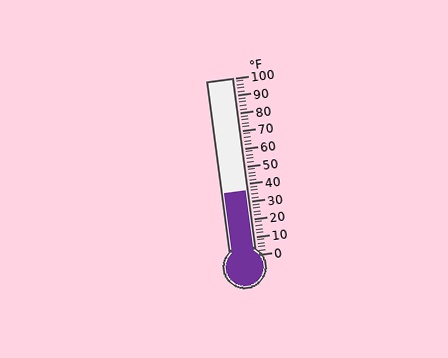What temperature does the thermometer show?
The thermometer shows approximately 36°F.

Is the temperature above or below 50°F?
The temperature is below 50°F.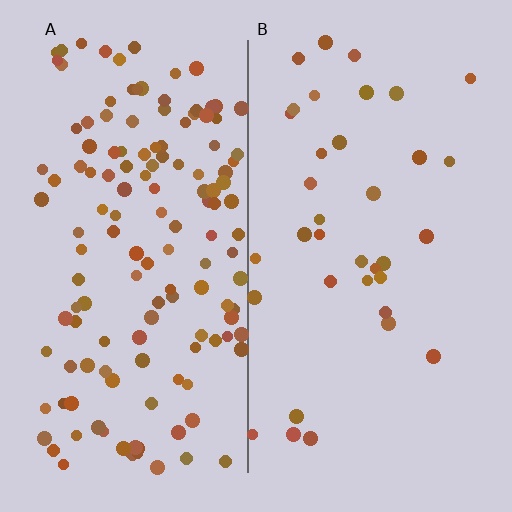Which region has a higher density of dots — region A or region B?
A (the left).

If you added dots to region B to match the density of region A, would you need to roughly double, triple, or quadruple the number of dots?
Approximately quadruple.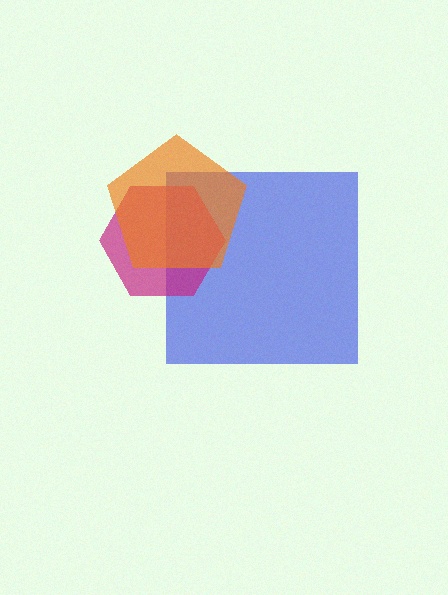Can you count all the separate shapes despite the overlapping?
Yes, there are 3 separate shapes.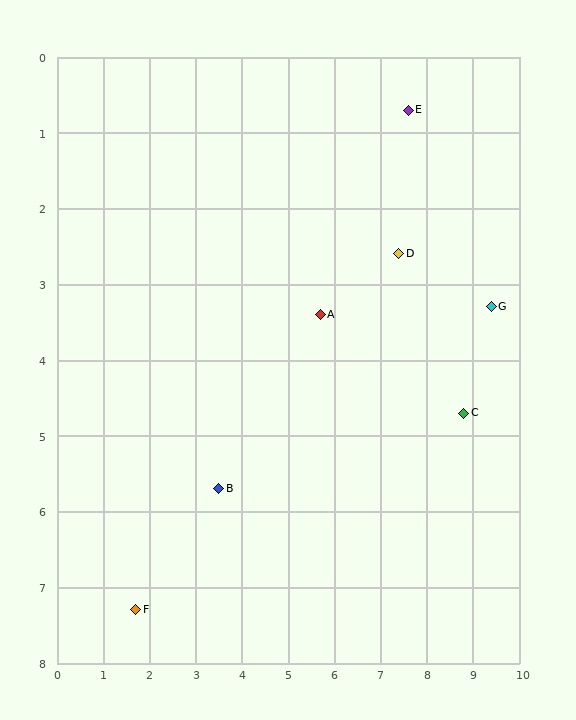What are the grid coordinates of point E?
Point E is at approximately (7.6, 0.7).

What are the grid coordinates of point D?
Point D is at approximately (7.4, 2.6).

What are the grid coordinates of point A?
Point A is at approximately (5.7, 3.4).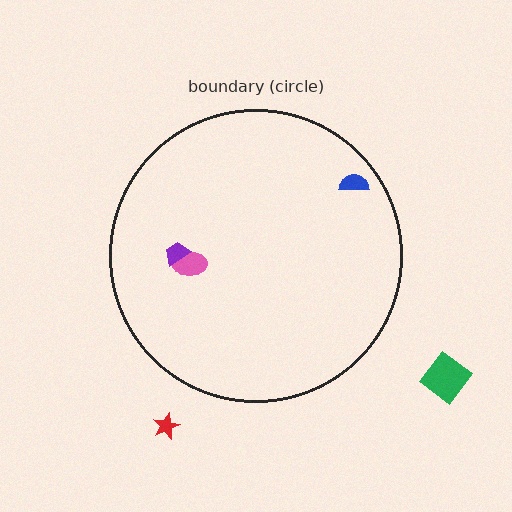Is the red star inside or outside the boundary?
Outside.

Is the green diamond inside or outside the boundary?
Outside.